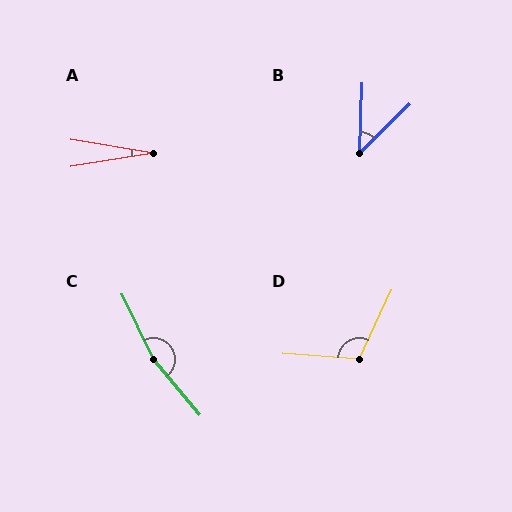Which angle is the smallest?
A, at approximately 18 degrees.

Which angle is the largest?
C, at approximately 166 degrees.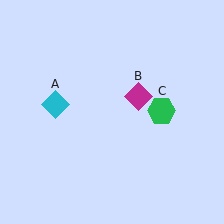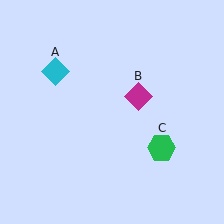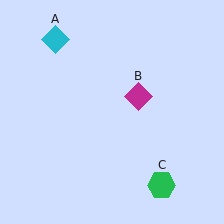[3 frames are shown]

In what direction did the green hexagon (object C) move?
The green hexagon (object C) moved down.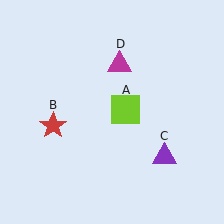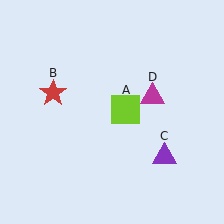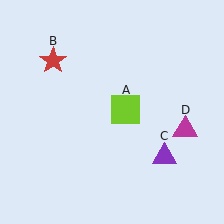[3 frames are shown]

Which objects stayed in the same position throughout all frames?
Lime square (object A) and purple triangle (object C) remained stationary.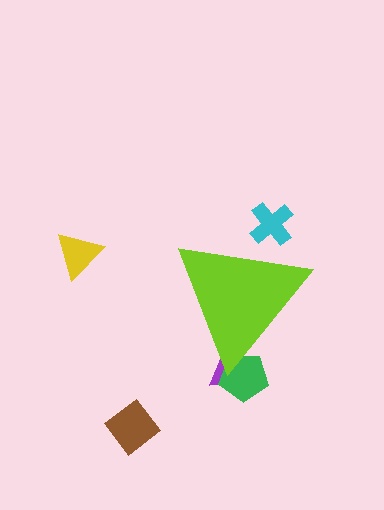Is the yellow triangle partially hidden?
No, the yellow triangle is fully visible.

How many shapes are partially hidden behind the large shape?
3 shapes are partially hidden.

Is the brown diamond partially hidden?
No, the brown diamond is fully visible.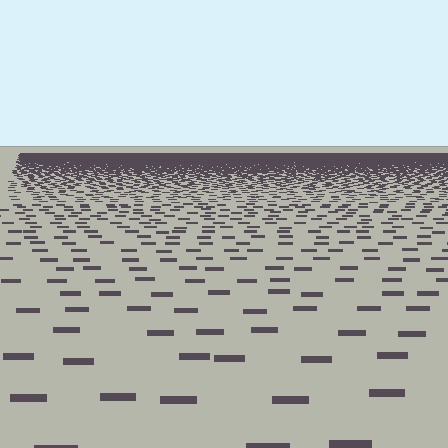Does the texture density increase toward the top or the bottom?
Density increases toward the top.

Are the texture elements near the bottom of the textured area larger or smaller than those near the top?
Larger. Near the bottom, elements are closer to the viewer and appear at a bigger on-screen size.